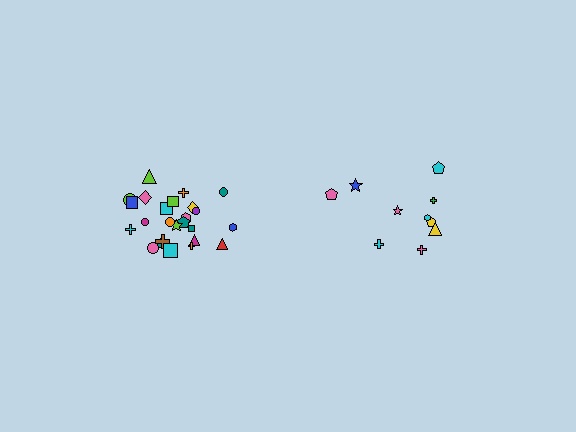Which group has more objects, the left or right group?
The left group.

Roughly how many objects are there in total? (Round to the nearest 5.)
Roughly 35 objects in total.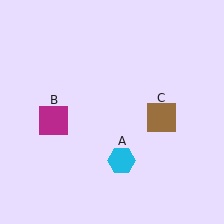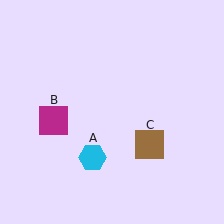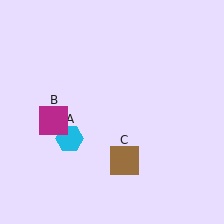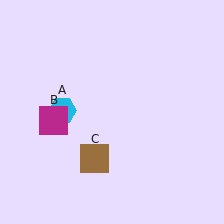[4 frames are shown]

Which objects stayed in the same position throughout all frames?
Magenta square (object B) remained stationary.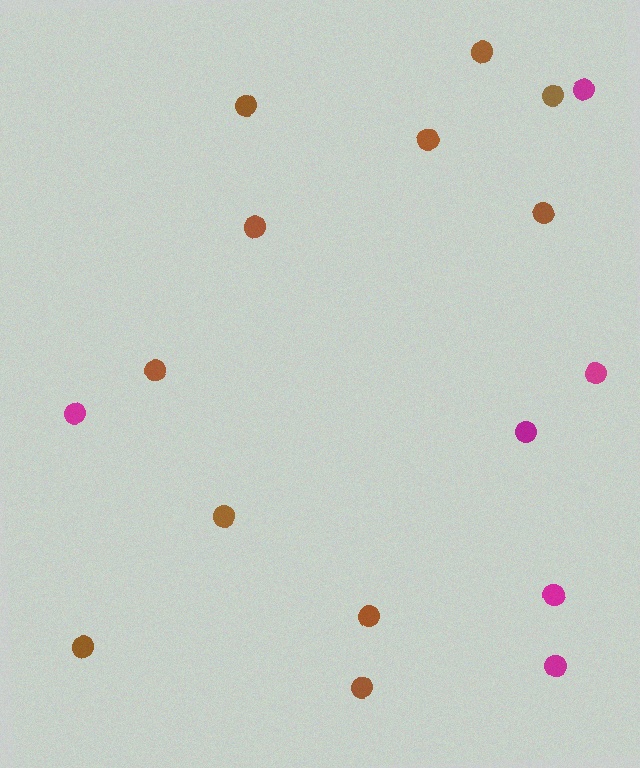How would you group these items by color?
There are 2 groups: one group of brown circles (11) and one group of magenta circles (6).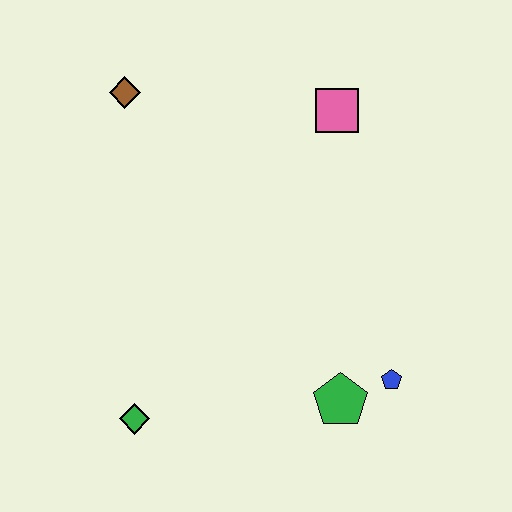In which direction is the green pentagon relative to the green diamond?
The green pentagon is to the right of the green diamond.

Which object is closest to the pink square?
The brown diamond is closest to the pink square.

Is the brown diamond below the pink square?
No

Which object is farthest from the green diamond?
The pink square is farthest from the green diamond.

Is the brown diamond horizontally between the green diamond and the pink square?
No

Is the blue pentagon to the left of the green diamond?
No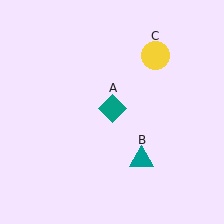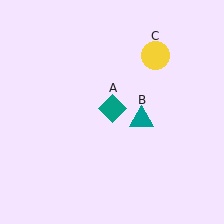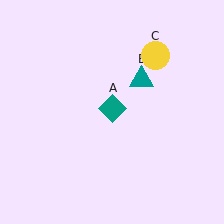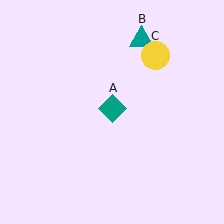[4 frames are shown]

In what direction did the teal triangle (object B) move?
The teal triangle (object B) moved up.